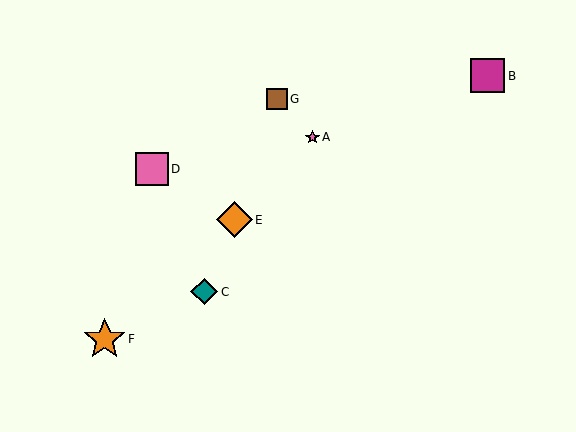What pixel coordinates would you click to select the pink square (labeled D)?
Click at (152, 169) to select the pink square D.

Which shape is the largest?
The orange star (labeled F) is the largest.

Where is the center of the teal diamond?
The center of the teal diamond is at (204, 292).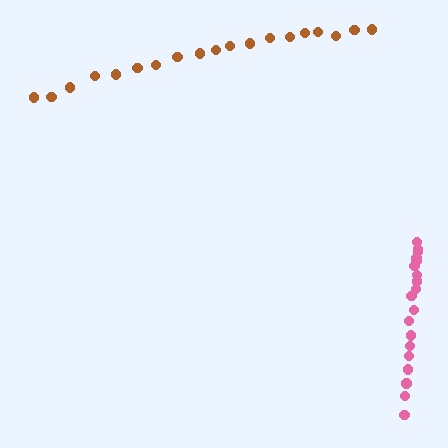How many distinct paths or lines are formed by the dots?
There are 2 distinct paths.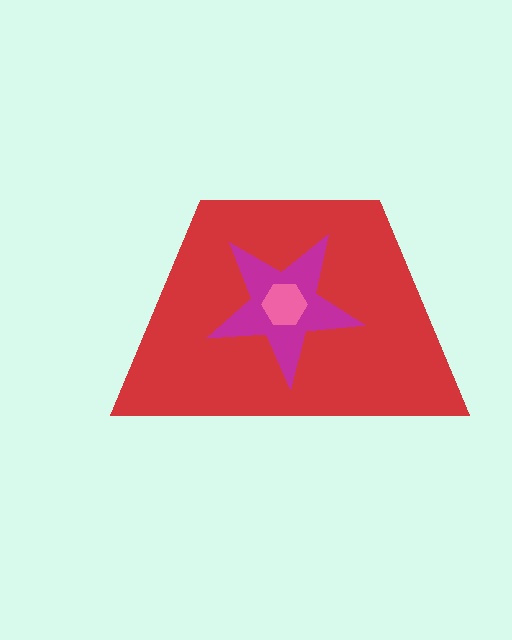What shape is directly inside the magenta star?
The pink hexagon.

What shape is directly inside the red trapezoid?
The magenta star.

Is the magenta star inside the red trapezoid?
Yes.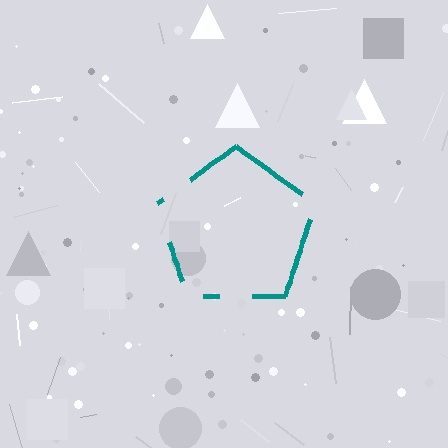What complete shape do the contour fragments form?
The contour fragments form a pentagon.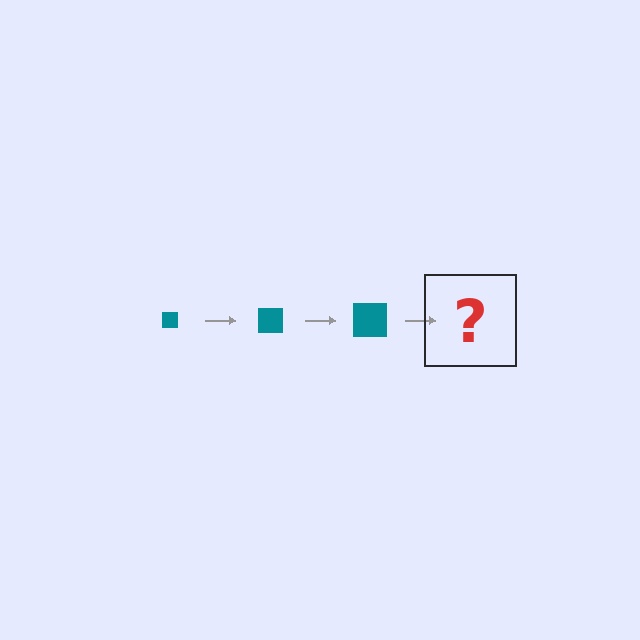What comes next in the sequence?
The next element should be a teal square, larger than the previous one.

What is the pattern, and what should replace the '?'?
The pattern is that the square gets progressively larger each step. The '?' should be a teal square, larger than the previous one.